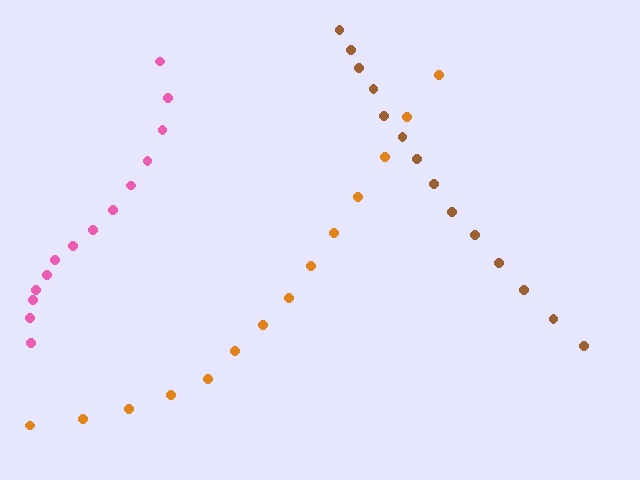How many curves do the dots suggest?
There are 3 distinct paths.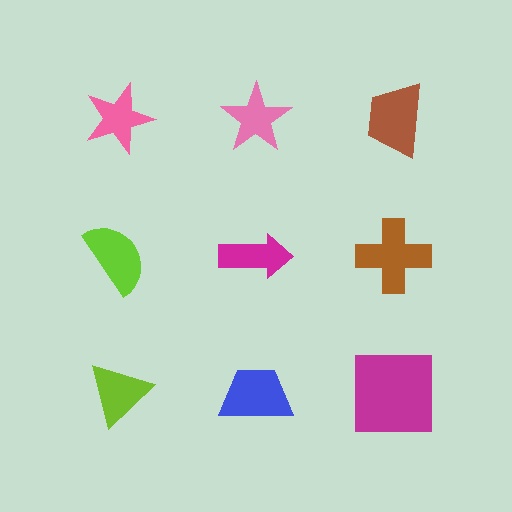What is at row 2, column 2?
A magenta arrow.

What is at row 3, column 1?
A lime triangle.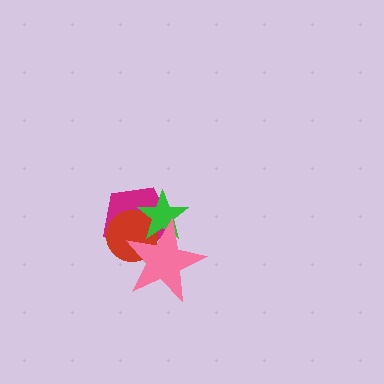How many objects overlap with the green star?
3 objects overlap with the green star.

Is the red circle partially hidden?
Yes, it is partially covered by another shape.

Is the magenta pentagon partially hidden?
Yes, it is partially covered by another shape.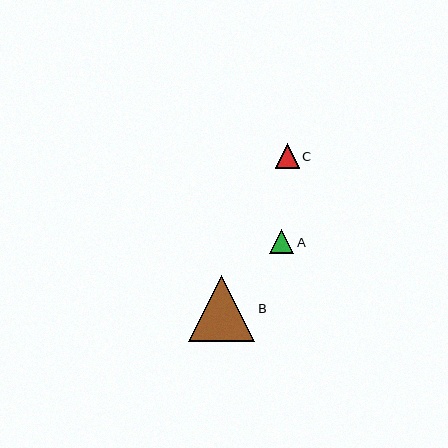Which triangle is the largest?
Triangle B is the largest with a size of approximately 67 pixels.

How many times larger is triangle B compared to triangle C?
Triangle B is approximately 2.7 times the size of triangle C.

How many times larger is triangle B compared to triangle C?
Triangle B is approximately 2.7 times the size of triangle C.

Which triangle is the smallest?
Triangle A is the smallest with a size of approximately 24 pixels.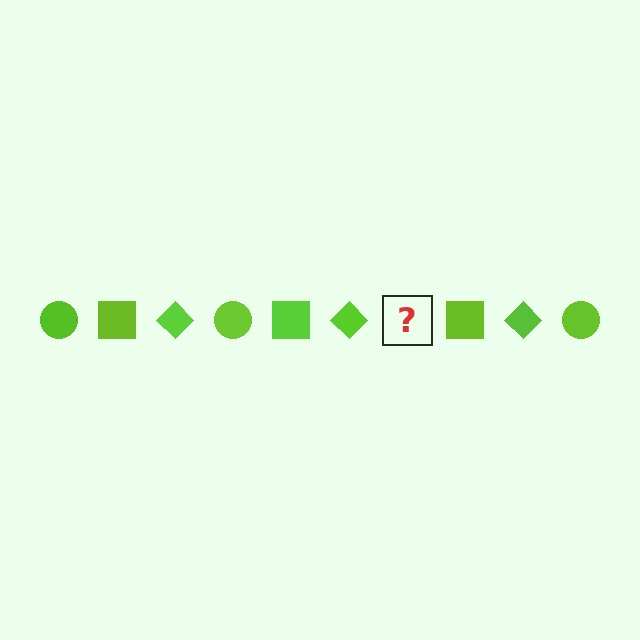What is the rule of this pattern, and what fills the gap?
The rule is that the pattern cycles through circle, square, diamond shapes in lime. The gap should be filled with a lime circle.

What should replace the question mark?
The question mark should be replaced with a lime circle.